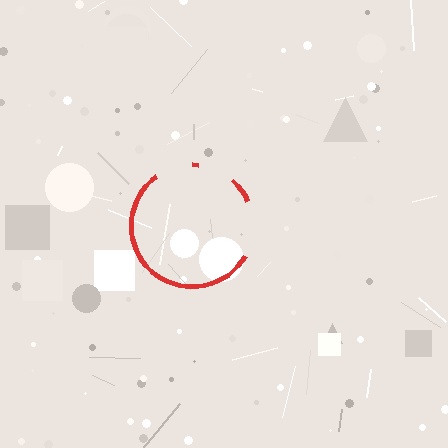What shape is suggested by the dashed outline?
The dashed outline suggests a circle.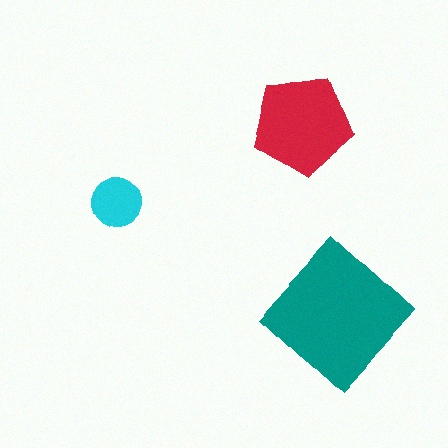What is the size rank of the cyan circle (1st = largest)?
3rd.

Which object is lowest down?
The teal diamond is bottommost.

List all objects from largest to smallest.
The teal diamond, the red pentagon, the cyan circle.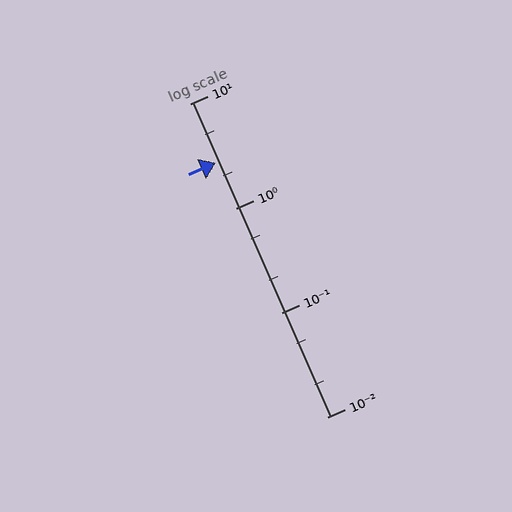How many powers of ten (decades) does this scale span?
The scale spans 3 decades, from 0.01 to 10.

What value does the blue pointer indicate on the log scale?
The pointer indicates approximately 2.7.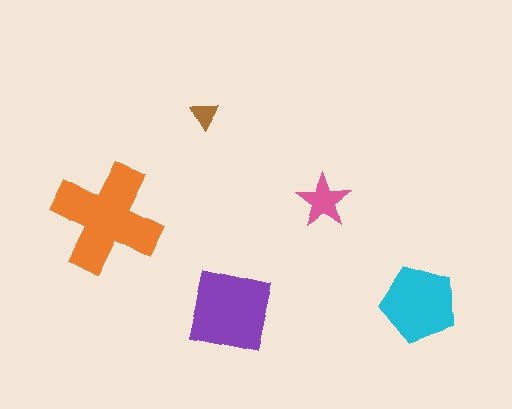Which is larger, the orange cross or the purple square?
The orange cross.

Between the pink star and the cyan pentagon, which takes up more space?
The cyan pentagon.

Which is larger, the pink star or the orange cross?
The orange cross.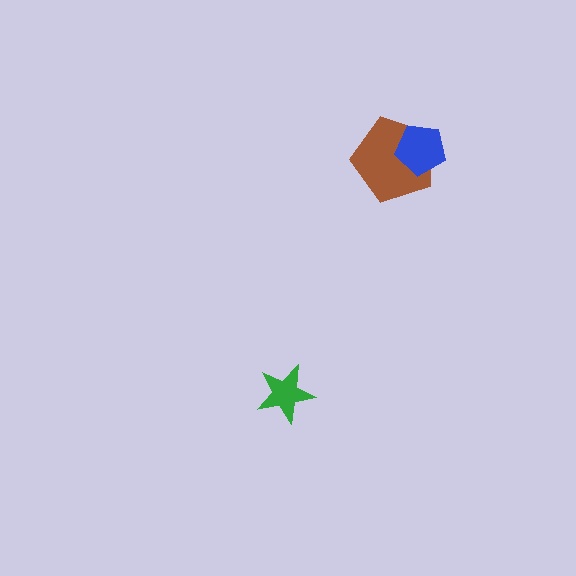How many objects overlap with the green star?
0 objects overlap with the green star.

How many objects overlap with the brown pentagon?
1 object overlaps with the brown pentagon.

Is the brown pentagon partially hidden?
Yes, it is partially covered by another shape.